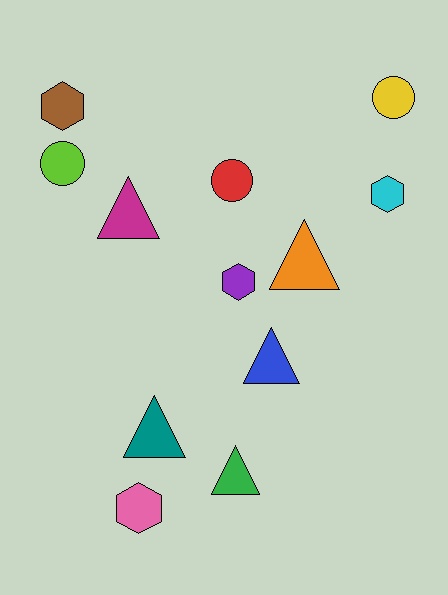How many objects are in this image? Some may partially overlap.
There are 12 objects.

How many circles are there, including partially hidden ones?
There are 3 circles.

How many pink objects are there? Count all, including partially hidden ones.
There is 1 pink object.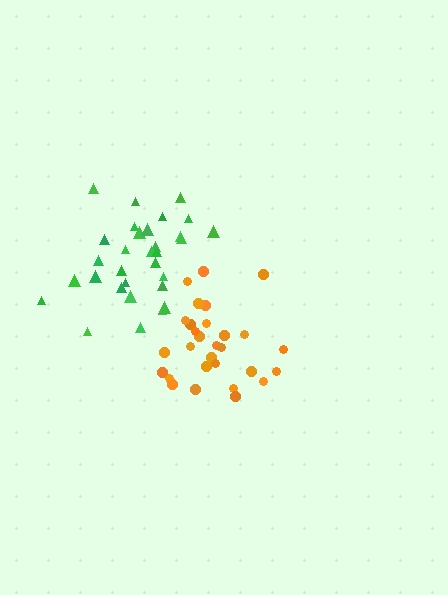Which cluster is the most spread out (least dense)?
Orange.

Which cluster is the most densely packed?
Green.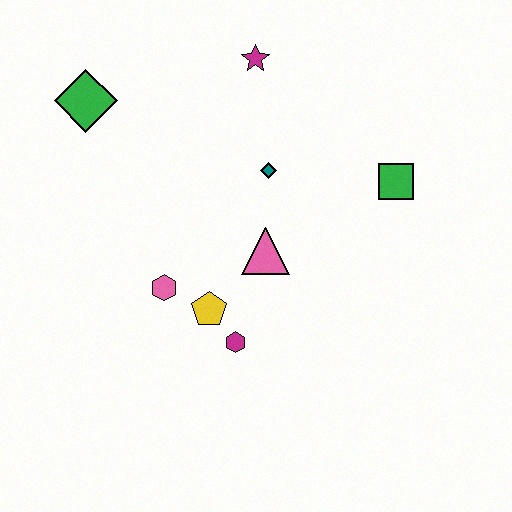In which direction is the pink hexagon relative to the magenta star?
The pink hexagon is below the magenta star.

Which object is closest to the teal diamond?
The pink triangle is closest to the teal diamond.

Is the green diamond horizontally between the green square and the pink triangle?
No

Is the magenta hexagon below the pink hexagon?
Yes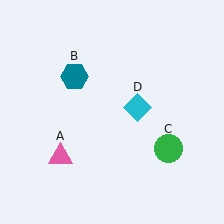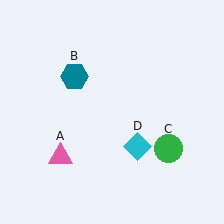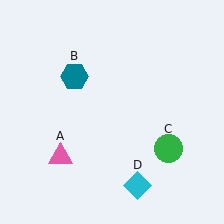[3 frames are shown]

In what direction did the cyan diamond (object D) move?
The cyan diamond (object D) moved down.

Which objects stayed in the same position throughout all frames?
Pink triangle (object A) and teal hexagon (object B) and green circle (object C) remained stationary.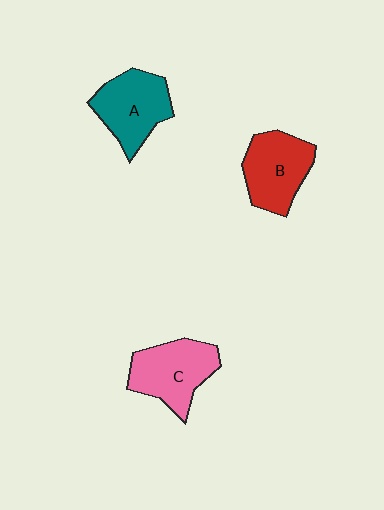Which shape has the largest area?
Shape C (pink).